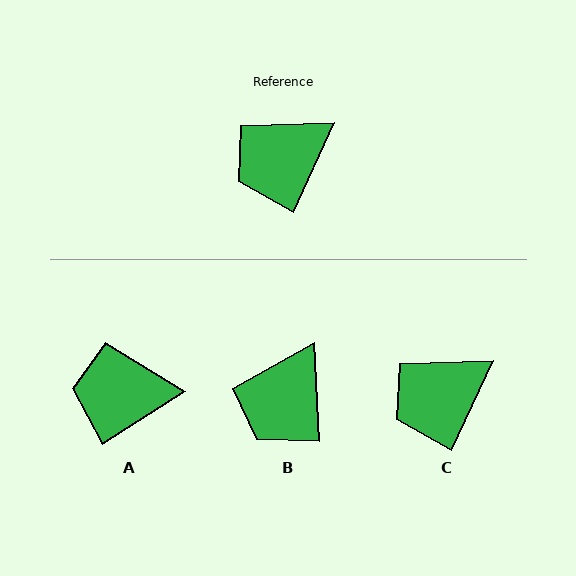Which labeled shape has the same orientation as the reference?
C.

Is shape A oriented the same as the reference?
No, it is off by about 32 degrees.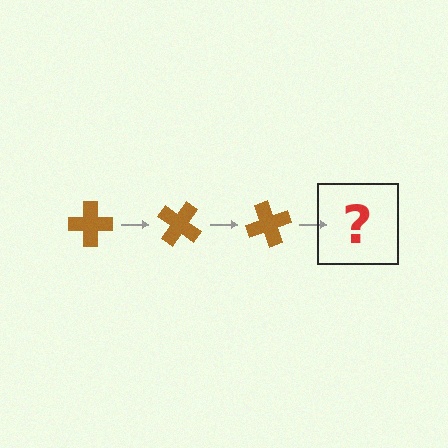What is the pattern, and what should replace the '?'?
The pattern is that the cross rotates 35 degrees each step. The '?' should be a brown cross rotated 105 degrees.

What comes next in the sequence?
The next element should be a brown cross rotated 105 degrees.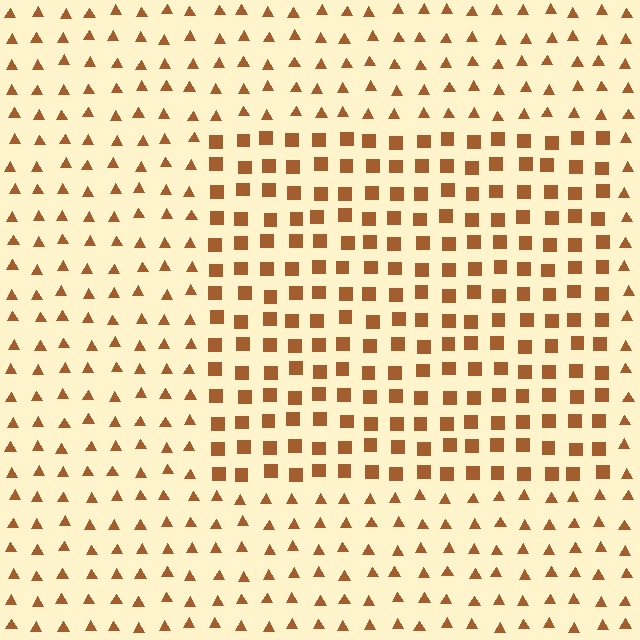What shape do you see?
I see a rectangle.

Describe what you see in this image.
The image is filled with small brown elements arranged in a uniform grid. A rectangle-shaped region contains squares, while the surrounding area contains triangles. The boundary is defined purely by the change in element shape.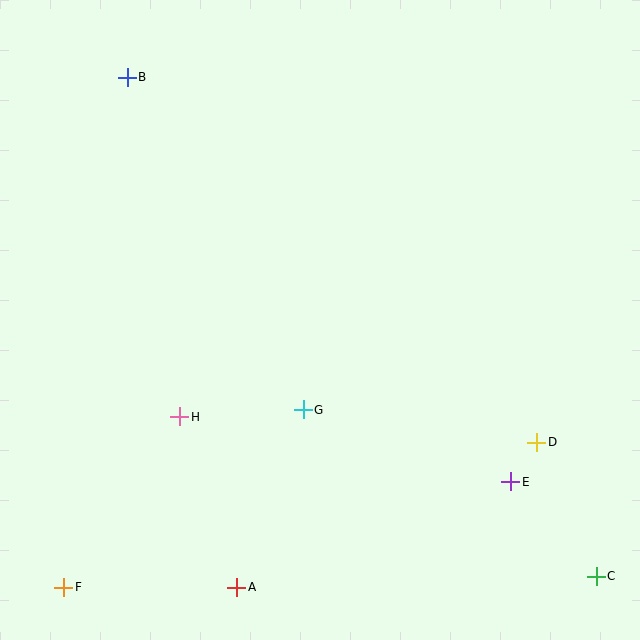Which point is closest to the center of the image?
Point G at (303, 410) is closest to the center.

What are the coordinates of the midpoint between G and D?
The midpoint between G and D is at (420, 426).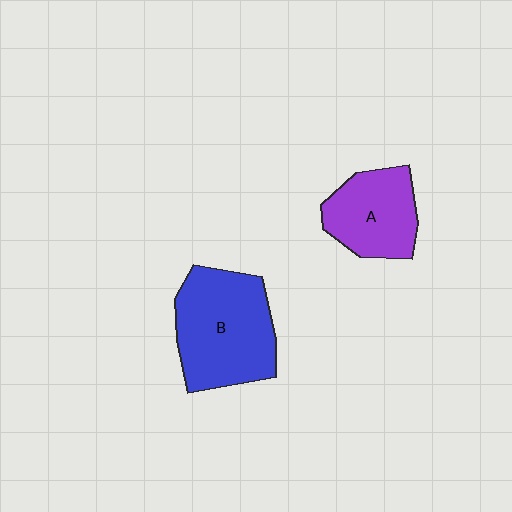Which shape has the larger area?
Shape B (blue).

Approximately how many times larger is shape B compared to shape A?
Approximately 1.5 times.